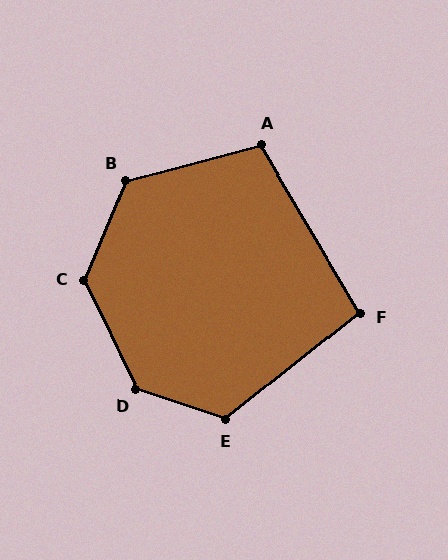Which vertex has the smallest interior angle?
F, at approximately 98 degrees.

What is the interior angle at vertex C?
Approximately 132 degrees (obtuse).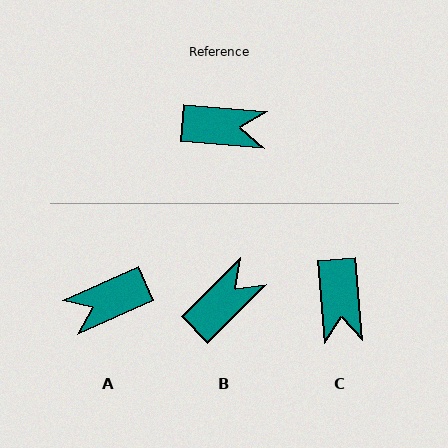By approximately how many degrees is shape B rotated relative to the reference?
Approximately 49 degrees counter-clockwise.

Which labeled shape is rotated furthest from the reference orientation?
A, about 151 degrees away.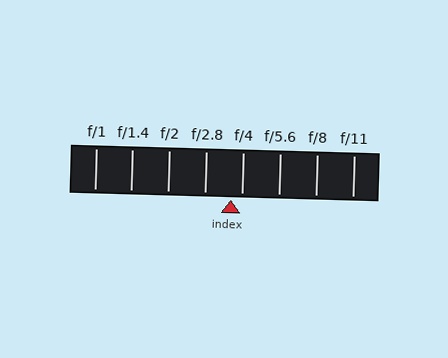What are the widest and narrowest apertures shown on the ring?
The widest aperture shown is f/1 and the narrowest is f/11.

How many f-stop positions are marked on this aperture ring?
There are 8 f-stop positions marked.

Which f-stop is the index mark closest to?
The index mark is closest to f/4.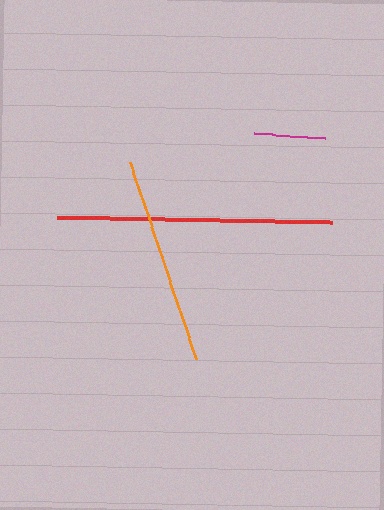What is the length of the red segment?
The red segment is approximately 275 pixels long.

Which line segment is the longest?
The red line is the longest at approximately 275 pixels.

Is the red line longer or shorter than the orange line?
The red line is longer than the orange line.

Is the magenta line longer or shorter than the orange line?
The orange line is longer than the magenta line.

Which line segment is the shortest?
The magenta line is the shortest at approximately 71 pixels.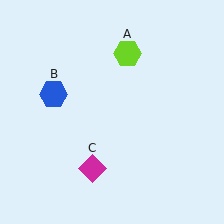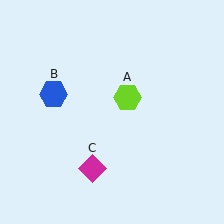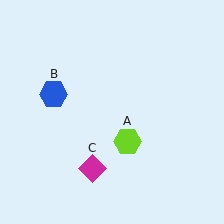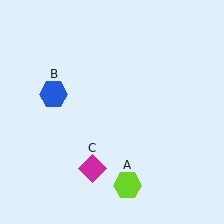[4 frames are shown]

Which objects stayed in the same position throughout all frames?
Blue hexagon (object B) and magenta diamond (object C) remained stationary.